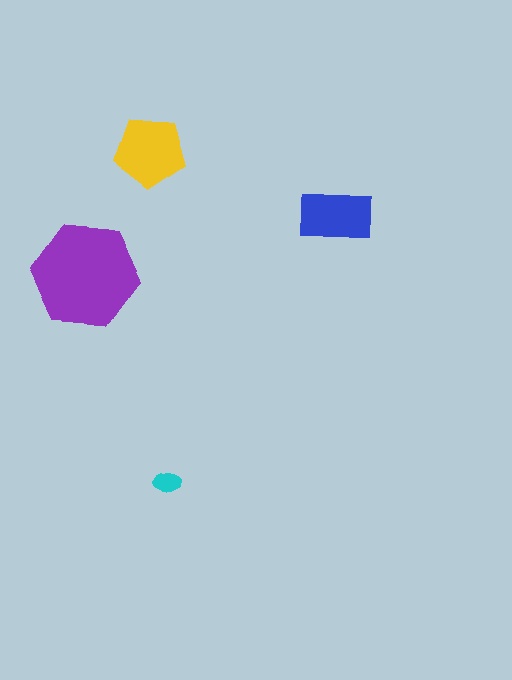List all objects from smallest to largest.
The cyan ellipse, the blue rectangle, the yellow pentagon, the purple hexagon.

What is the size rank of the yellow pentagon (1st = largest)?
2nd.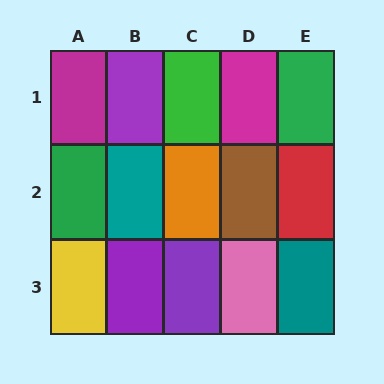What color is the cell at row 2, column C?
Orange.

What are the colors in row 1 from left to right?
Magenta, purple, green, magenta, green.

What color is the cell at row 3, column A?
Yellow.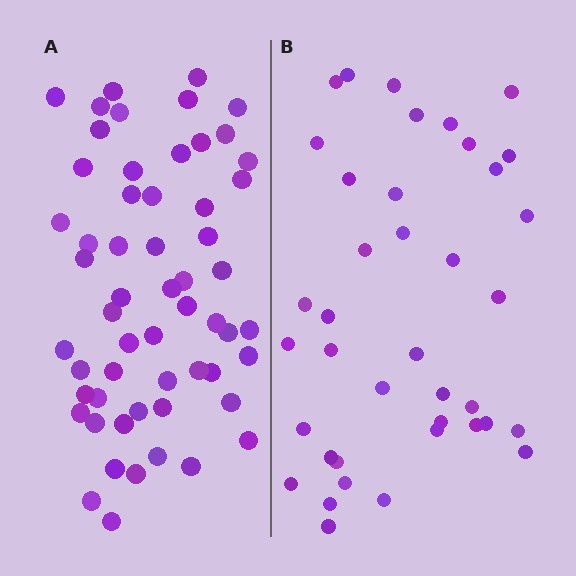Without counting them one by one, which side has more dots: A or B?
Region A (the left region) has more dots.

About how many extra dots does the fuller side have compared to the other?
Region A has approximately 20 more dots than region B.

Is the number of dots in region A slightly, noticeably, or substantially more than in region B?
Region A has substantially more. The ratio is roughly 1.5 to 1.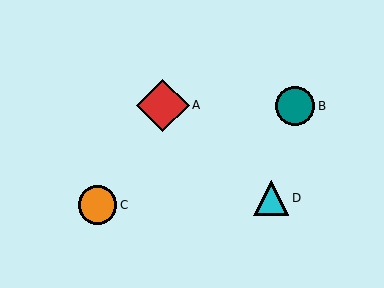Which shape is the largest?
The red diamond (labeled A) is the largest.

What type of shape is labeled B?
Shape B is a teal circle.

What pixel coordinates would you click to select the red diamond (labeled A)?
Click at (163, 105) to select the red diamond A.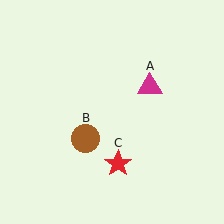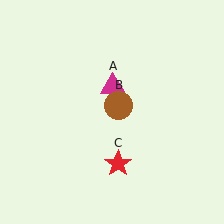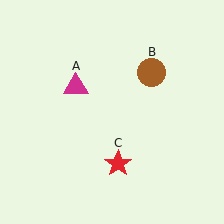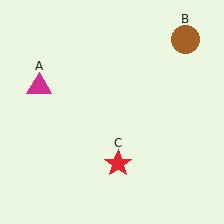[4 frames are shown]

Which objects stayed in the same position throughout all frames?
Red star (object C) remained stationary.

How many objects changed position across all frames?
2 objects changed position: magenta triangle (object A), brown circle (object B).